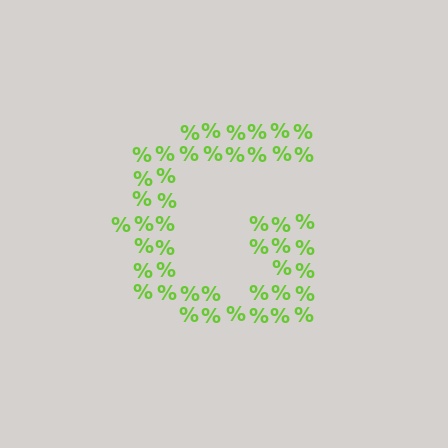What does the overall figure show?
The overall figure shows the letter G.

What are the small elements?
The small elements are percent signs.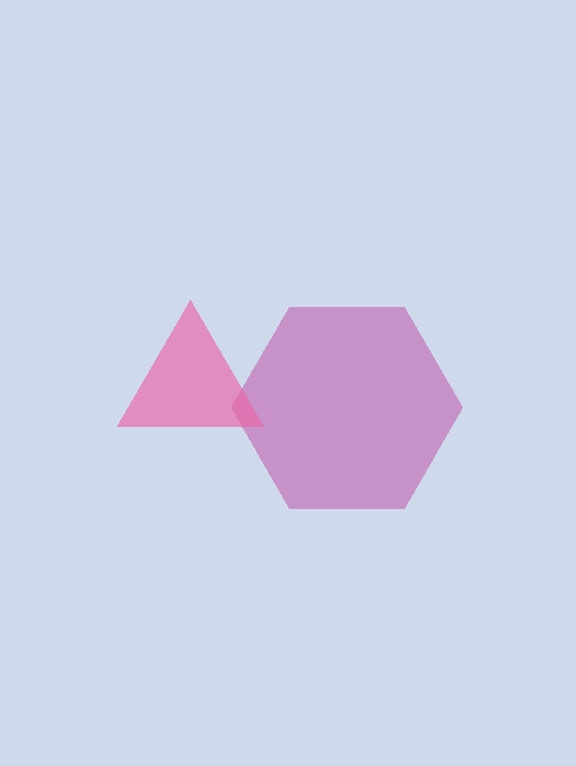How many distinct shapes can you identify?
There are 2 distinct shapes: a magenta hexagon, a pink triangle.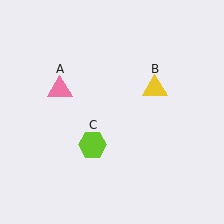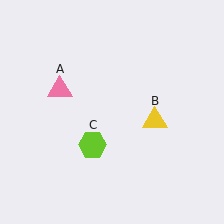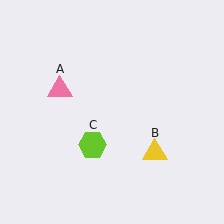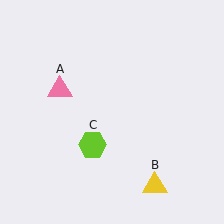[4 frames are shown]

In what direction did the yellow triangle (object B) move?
The yellow triangle (object B) moved down.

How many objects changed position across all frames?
1 object changed position: yellow triangle (object B).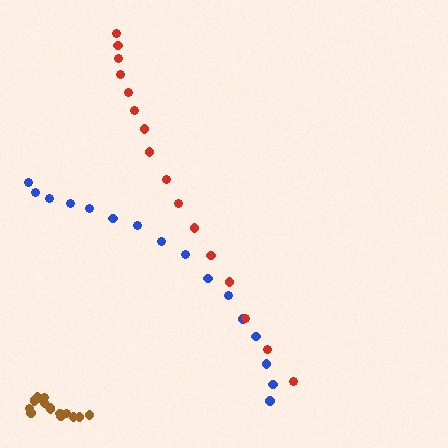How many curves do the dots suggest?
There are 3 distinct paths.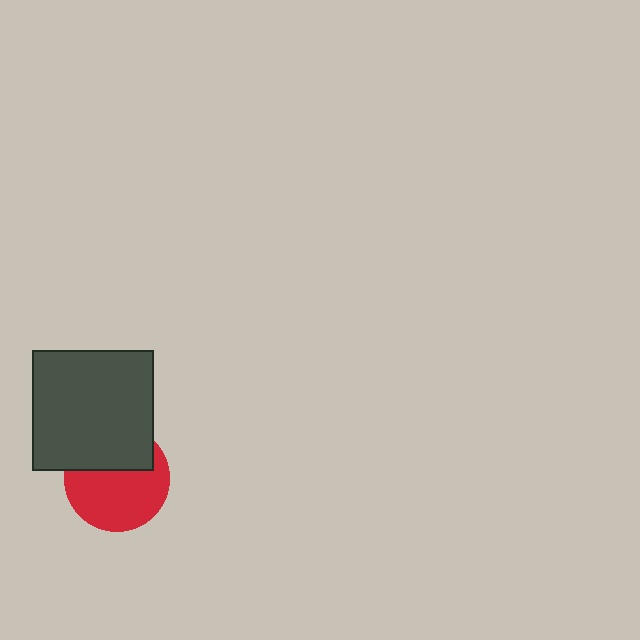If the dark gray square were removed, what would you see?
You would see the complete red circle.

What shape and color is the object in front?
The object in front is a dark gray square.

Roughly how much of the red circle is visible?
About half of it is visible (roughly 62%).